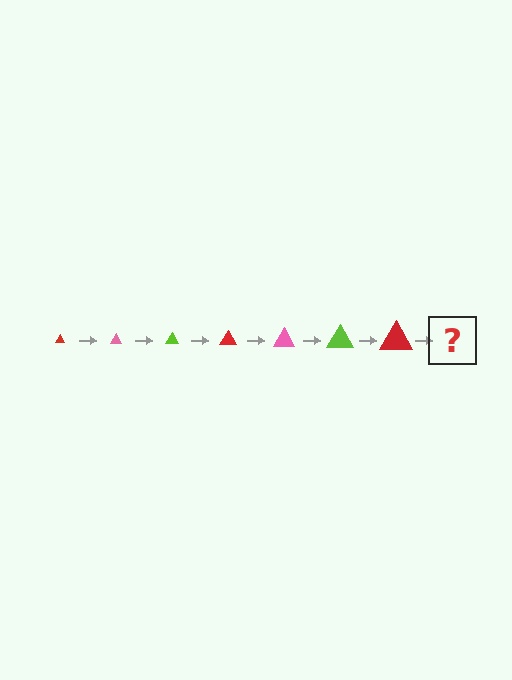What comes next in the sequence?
The next element should be a pink triangle, larger than the previous one.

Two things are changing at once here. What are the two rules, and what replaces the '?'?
The two rules are that the triangle grows larger each step and the color cycles through red, pink, and lime. The '?' should be a pink triangle, larger than the previous one.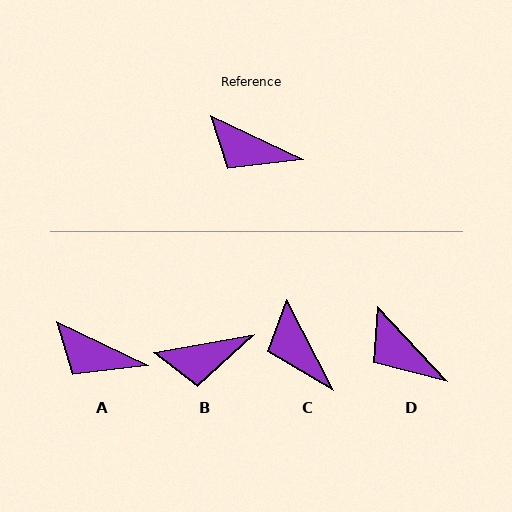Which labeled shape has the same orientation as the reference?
A.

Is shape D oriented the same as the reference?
No, it is off by about 21 degrees.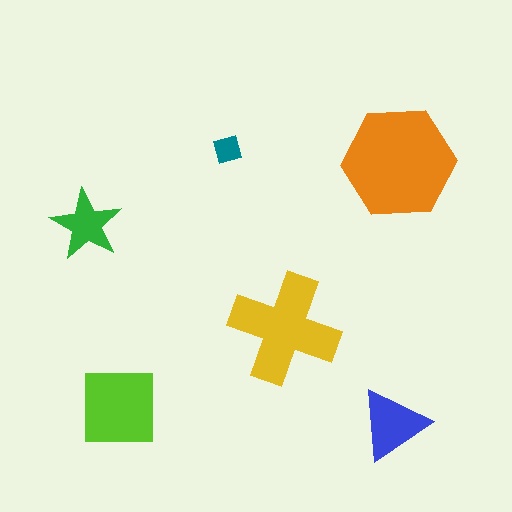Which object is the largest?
The orange hexagon.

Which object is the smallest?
The teal diamond.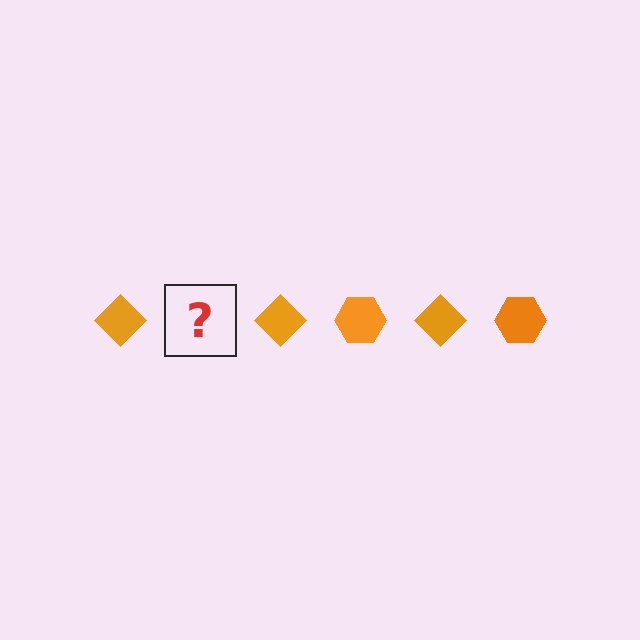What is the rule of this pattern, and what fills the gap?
The rule is that the pattern cycles through diamond, hexagon shapes in orange. The gap should be filled with an orange hexagon.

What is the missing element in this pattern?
The missing element is an orange hexagon.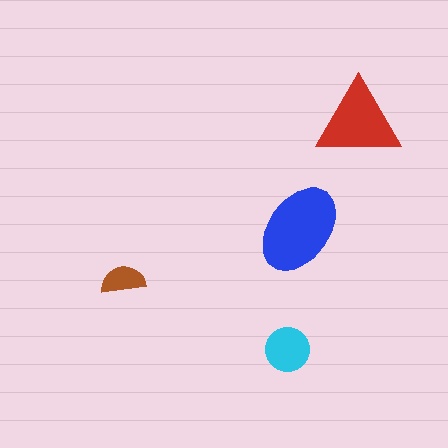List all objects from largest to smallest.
The blue ellipse, the red triangle, the cyan circle, the brown semicircle.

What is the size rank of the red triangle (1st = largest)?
2nd.